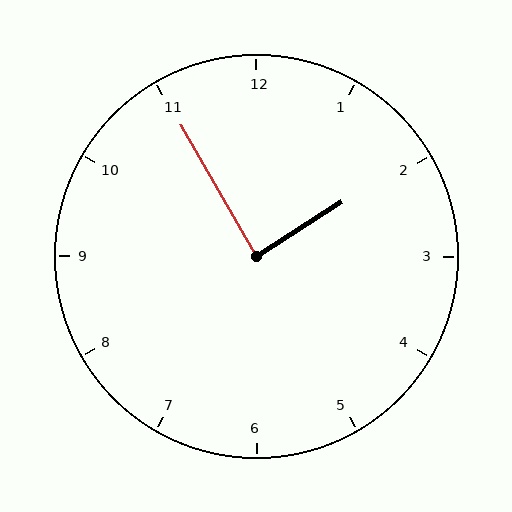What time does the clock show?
1:55.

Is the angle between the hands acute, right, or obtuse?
It is right.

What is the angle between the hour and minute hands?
Approximately 88 degrees.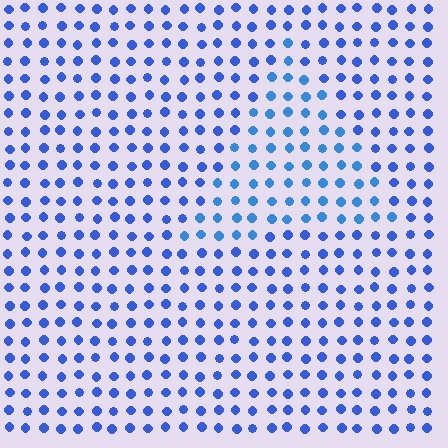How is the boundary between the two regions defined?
The boundary is defined purely by a slight shift in hue (about 18 degrees). Spacing, size, and orientation are identical on both sides.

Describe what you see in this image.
The image is filled with small blue elements in a uniform arrangement. A triangle-shaped region is visible where the elements are tinted to a slightly different hue, forming a subtle color boundary.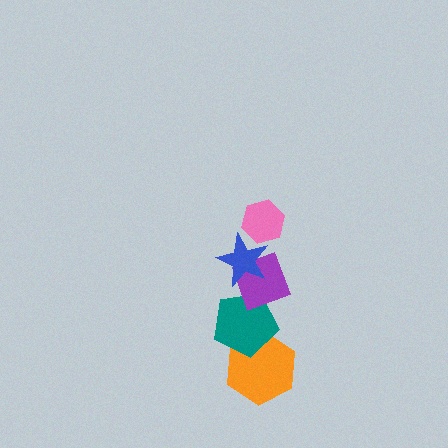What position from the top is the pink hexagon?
The pink hexagon is 1st from the top.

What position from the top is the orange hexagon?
The orange hexagon is 5th from the top.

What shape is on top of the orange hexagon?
The teal pentagon is on top of the orange hexagon.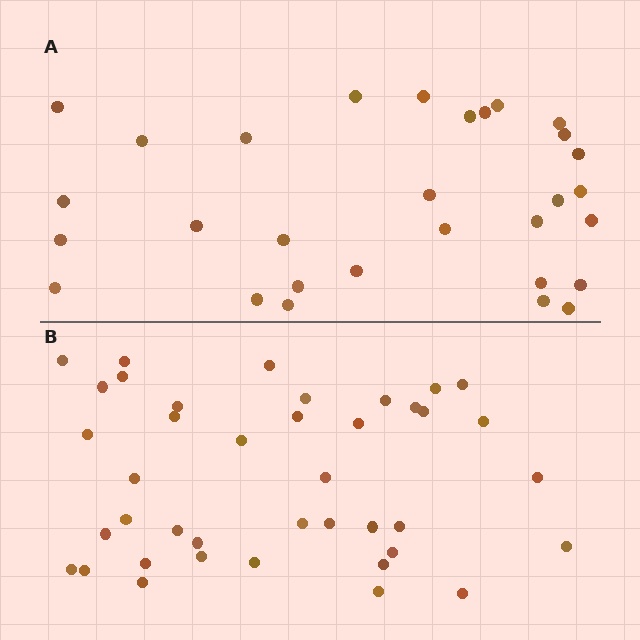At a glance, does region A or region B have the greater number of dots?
Region B (the bottom region) has more dots.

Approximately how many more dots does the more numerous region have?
Region B has roughly 10 or so more dots than region A.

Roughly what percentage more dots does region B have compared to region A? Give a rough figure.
About 35% more.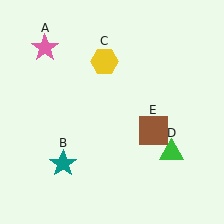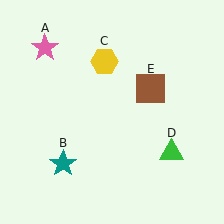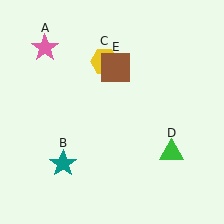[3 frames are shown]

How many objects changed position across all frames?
1 object changed position: brown square (object E).